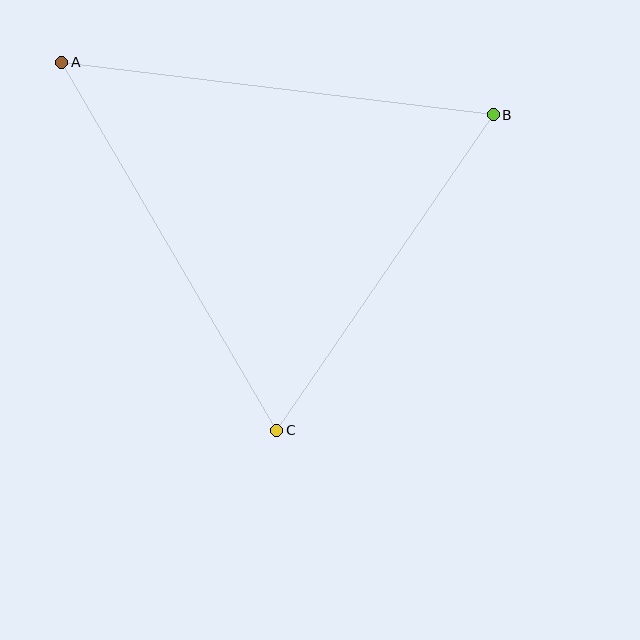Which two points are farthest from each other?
Points A and B are farthest from each other.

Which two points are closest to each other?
Points B and C are closest to each other.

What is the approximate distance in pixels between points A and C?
The distance between A and C is approximately 426 pixels.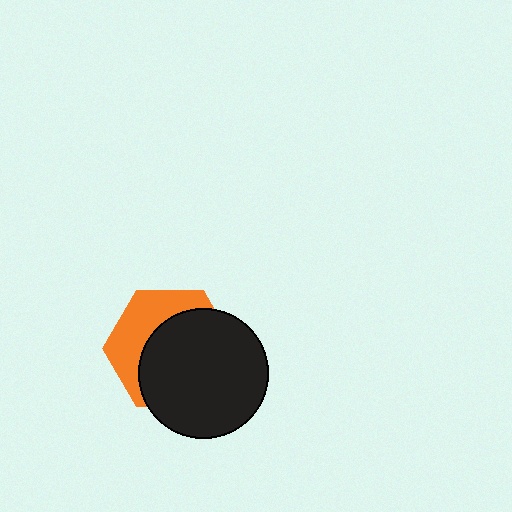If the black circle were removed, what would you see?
You would see the complete orange hexagon.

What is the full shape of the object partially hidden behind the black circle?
The partially hidden object is an orange hexagon.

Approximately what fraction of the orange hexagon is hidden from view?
Roughly 62% of the orange hexagon is hidden behind the black circle.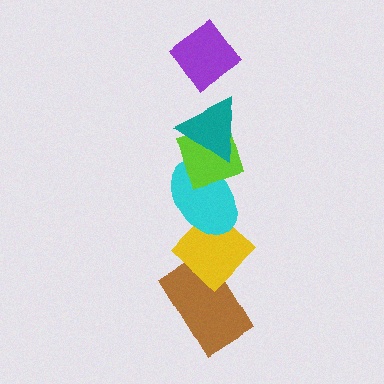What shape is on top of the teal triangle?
The purple diamond is on top of the teal triangle.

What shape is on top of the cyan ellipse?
The lime diamond is on top of the cyan ellipse.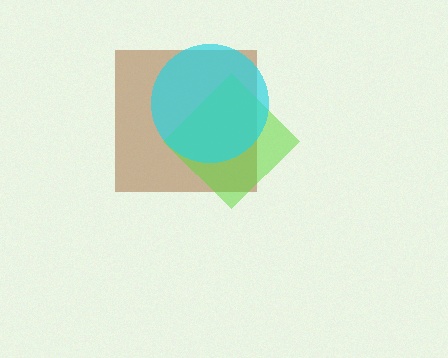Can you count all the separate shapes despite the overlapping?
Yes, there are 3 separate shapes.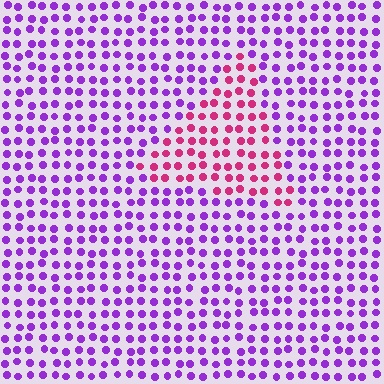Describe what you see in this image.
The image is filled with small purple elements in a uniform arrangement. A triangle-shaped region is visible where the elements are tinted to a slightly different hue, forming a subtle color boundary.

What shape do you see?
I see a triangle.